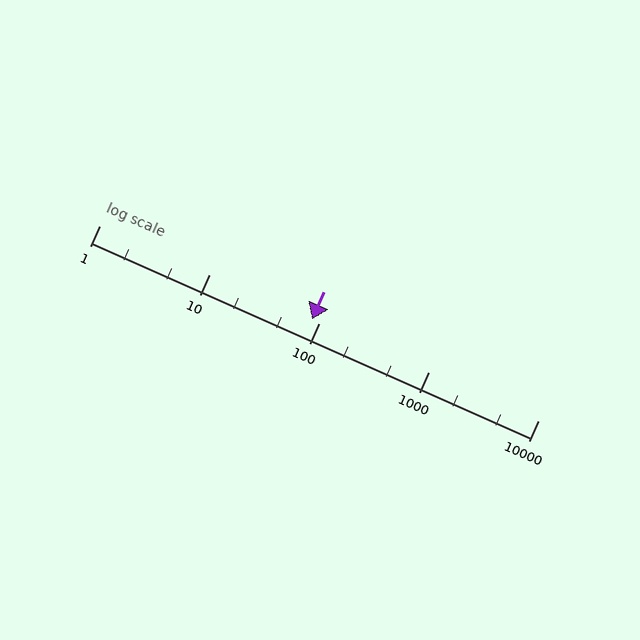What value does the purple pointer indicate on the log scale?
The pointer indicates approximately 87.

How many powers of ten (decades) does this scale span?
The scale spans 4 decades, from 1 to 10000.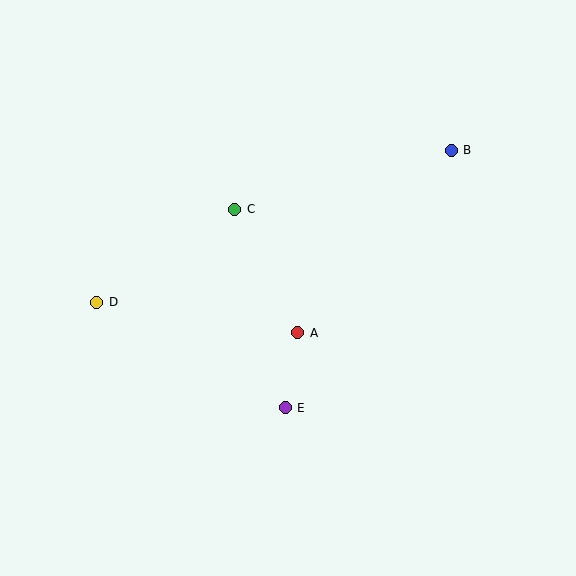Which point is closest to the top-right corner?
Point B is closest to the top-right corner.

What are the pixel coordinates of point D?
Point D is at (96, 302).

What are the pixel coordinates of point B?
Point B is at (451, 150).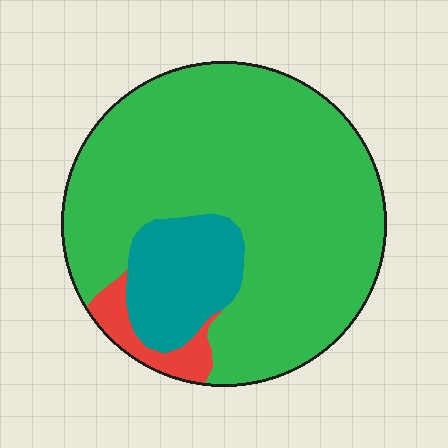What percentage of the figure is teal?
Teal takes up less than a sixth of the figure.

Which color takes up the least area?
Red, at roughly 5%.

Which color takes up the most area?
Green, at roughly 80%.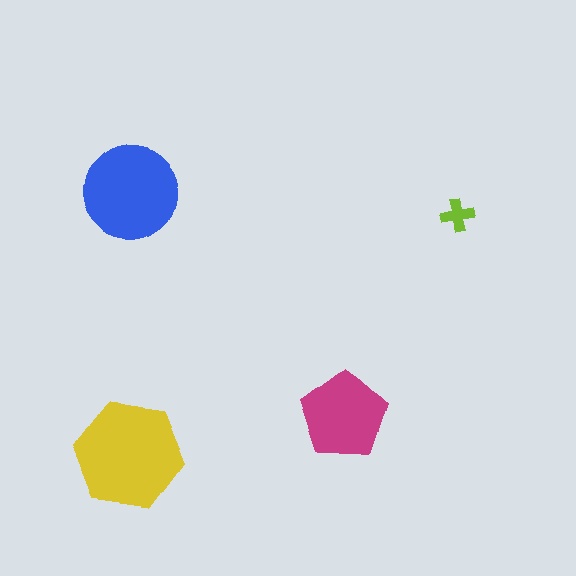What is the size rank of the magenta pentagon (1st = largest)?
3rd.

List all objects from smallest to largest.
The lime cross, the magenta pentagon, the blue circle, the yellow hexagon.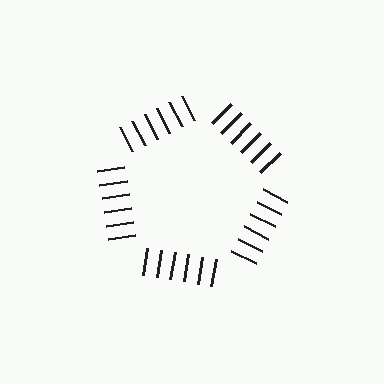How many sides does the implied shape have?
5 sides — the line-ends trace a pentagon.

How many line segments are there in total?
30 — 6 along each of the 5 edges.